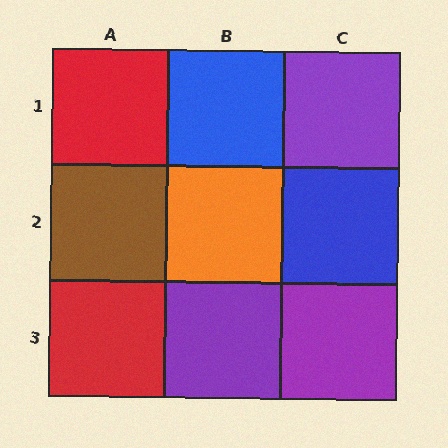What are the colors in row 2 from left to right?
Brown, orange, blue.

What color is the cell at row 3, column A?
Red.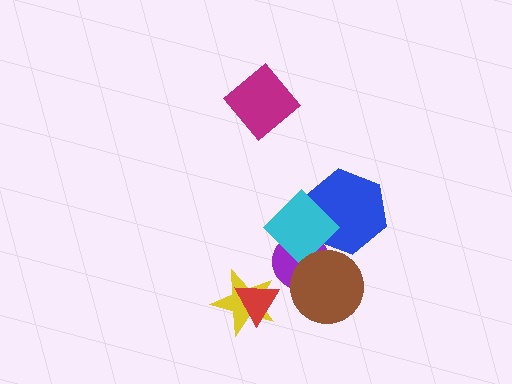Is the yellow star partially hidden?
Yes, it is partially covered by another shape.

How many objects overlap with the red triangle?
1 object overlaps with the red triangle.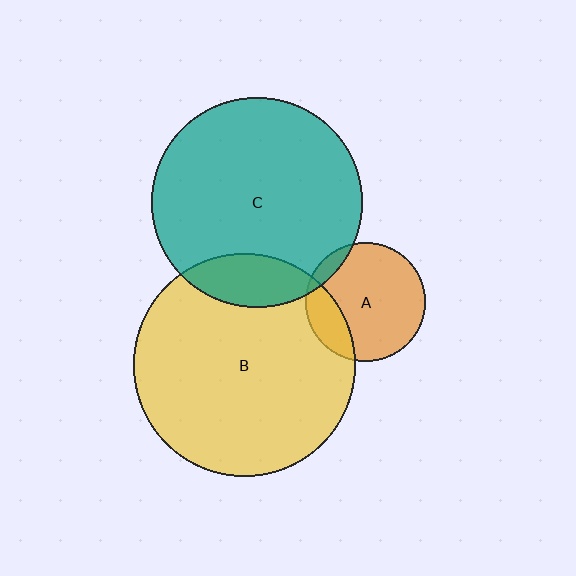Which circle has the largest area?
Circle B (yellow).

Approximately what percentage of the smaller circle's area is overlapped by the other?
Approximately 10%.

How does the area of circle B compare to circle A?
Approximately 3.5 times.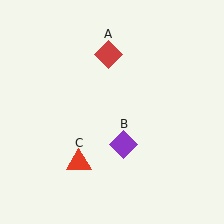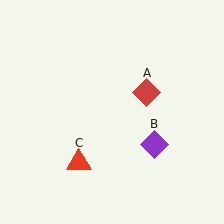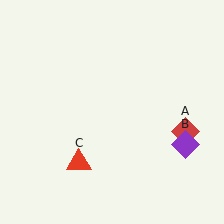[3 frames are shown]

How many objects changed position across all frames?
2 objects changed position: red diamond (object A), purple diamond (object B).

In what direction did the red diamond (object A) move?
The red diamond (object A) moved down and to the right.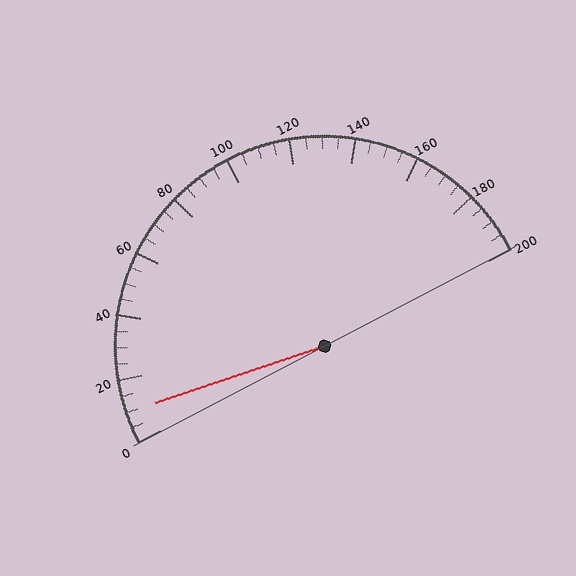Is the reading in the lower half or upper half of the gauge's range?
The reading is in the lower half of the range (0 to 200).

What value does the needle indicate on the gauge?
The needle indicates approximately 10.